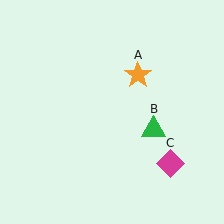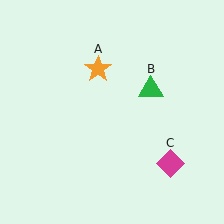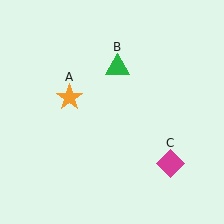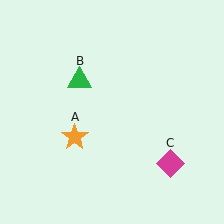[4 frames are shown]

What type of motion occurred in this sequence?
The orange star (object A), green triangle (object B) rotated counterclockwise around the center of the scene.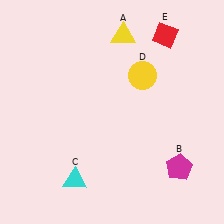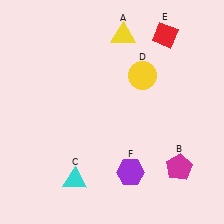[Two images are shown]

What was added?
A purple hexagon (F) was added in Image 2.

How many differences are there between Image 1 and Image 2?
There is 1 difference between the two images.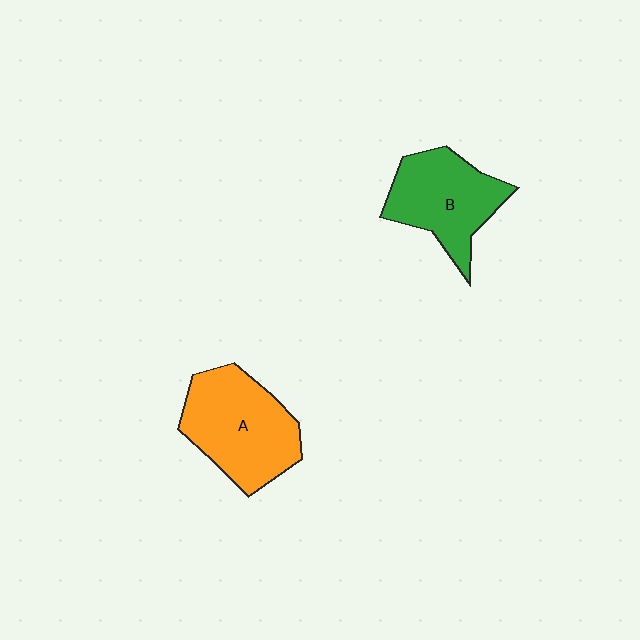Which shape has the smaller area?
Shape B (green).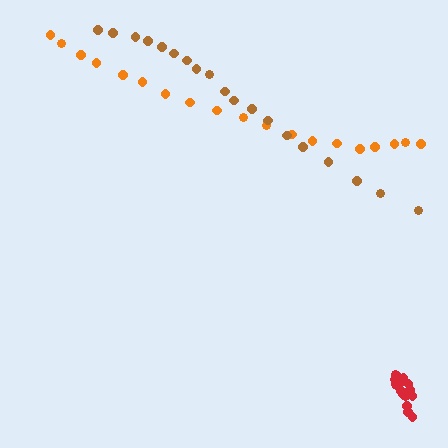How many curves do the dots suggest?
There are 3 distinct paths.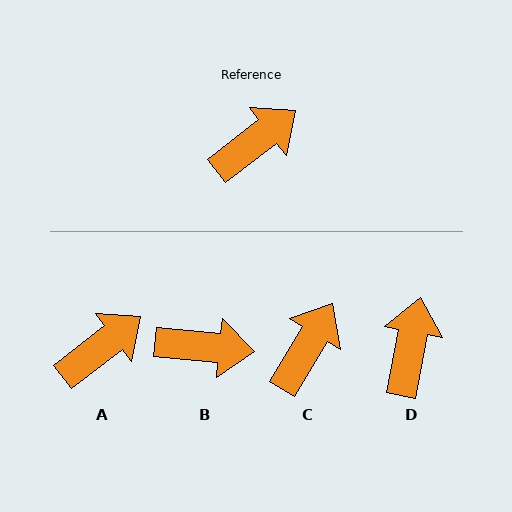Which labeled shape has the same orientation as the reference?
A.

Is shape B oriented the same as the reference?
No, it is off by about 43 degrees.